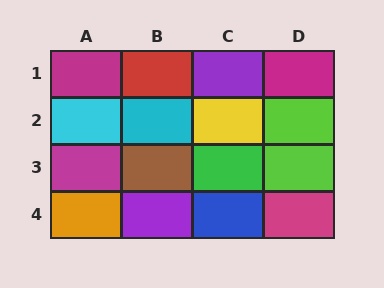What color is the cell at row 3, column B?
Brown.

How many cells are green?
1 cell is green.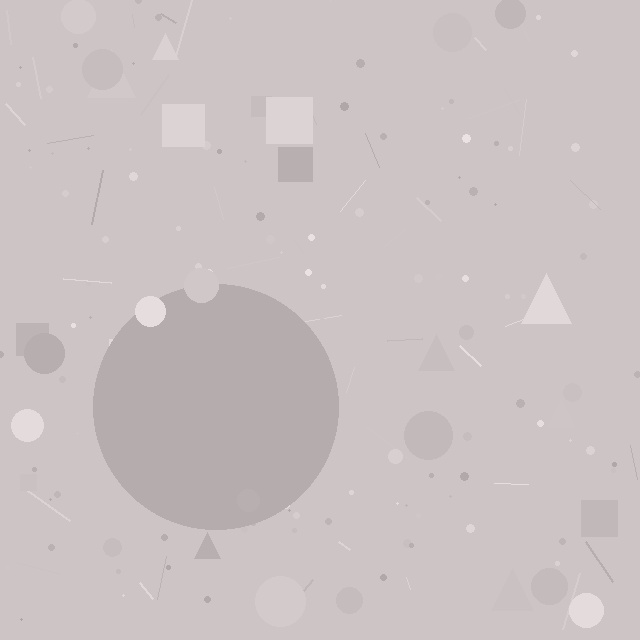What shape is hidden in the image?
A circle is hidden in the image.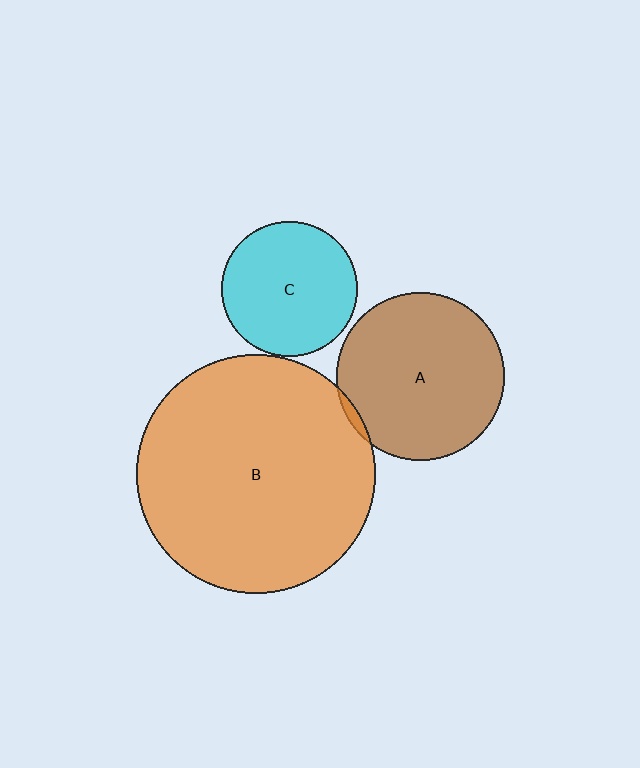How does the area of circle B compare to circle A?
Approximately 2.0 times.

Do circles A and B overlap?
Yes.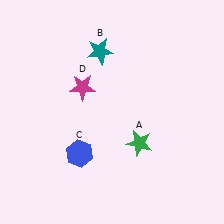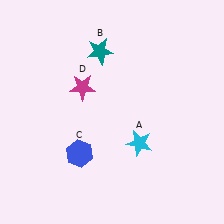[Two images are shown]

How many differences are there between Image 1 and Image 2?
There is 1 difference between the two images.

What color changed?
The star (A) changed from green in Image 1 to cyan in Image 2.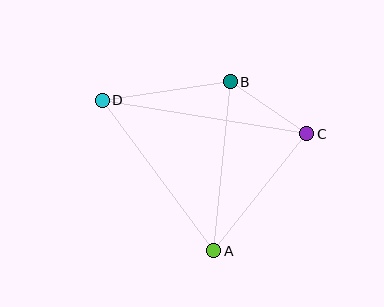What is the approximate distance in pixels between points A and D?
The distance between A and D is approximately 187 pixels.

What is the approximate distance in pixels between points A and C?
The distance between A and C is approximately 150 pixels.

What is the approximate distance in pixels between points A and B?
The distance between A and B is approximately 170 pixels.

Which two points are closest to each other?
Points B and C are closest to each other.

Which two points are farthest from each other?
Points C and D are farthest from each other.